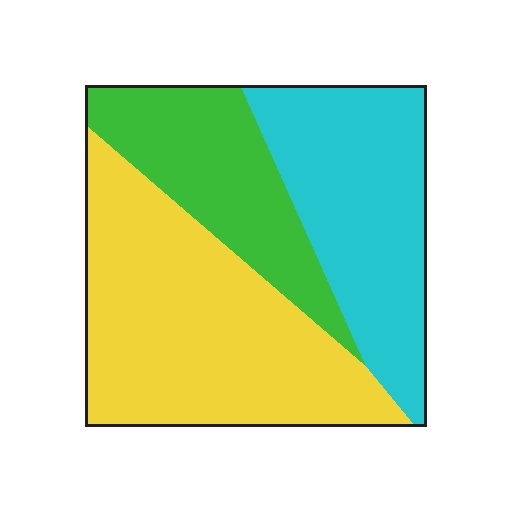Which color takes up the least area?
Green, at roughly 25%.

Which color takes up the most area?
Yellow, at roughly 45%.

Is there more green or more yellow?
Yellow.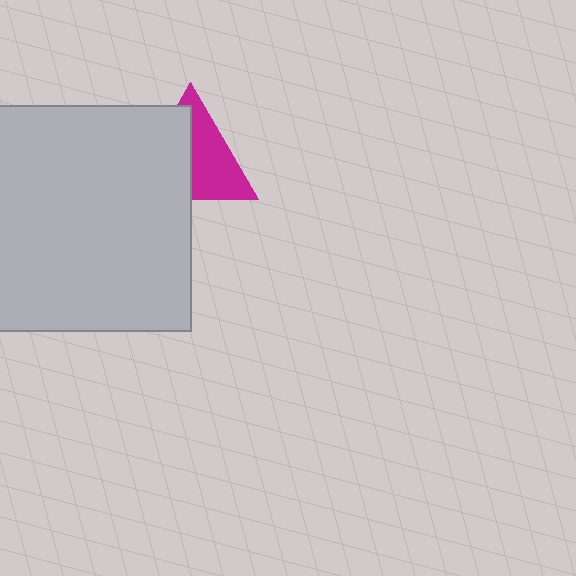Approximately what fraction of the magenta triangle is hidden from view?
Roughly 49% of the magenta triangle is hidden behind the light gray square.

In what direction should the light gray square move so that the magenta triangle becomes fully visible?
The light gray square should move left. That is the shortest direction to clear the overlap and leave the magenta triangle fully visible.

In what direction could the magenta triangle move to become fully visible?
The magenta triangle could move right. That would shift it out from behind the light gray square entirely.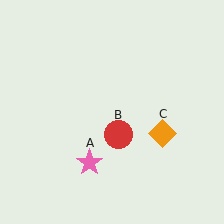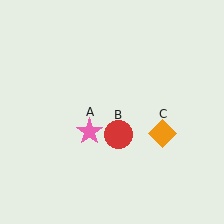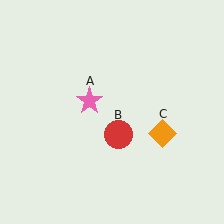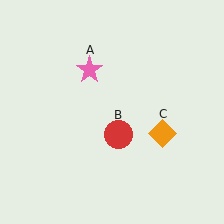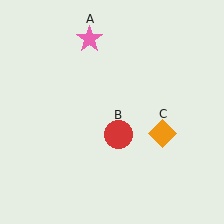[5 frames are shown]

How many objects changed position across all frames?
1 object changed position: pink star (object A).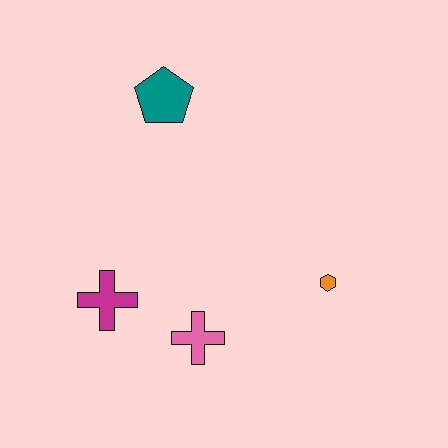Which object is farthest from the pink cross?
The teal pentagon is farthest from the pink cross.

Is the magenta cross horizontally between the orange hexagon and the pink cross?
No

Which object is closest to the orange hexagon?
The pink cross is closest to the orange hexagon.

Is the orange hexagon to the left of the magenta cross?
No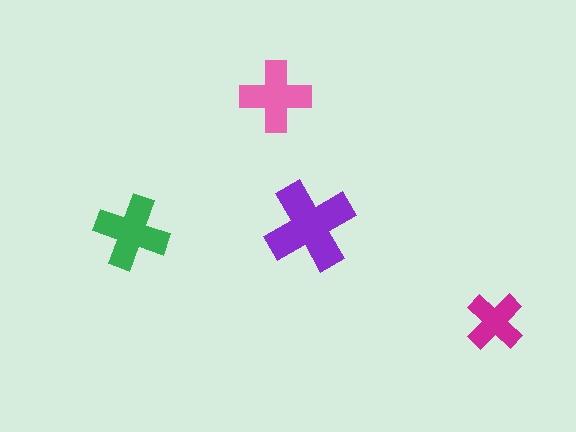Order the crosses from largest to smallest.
the purple one, the green one, the pink one, the magenta one.